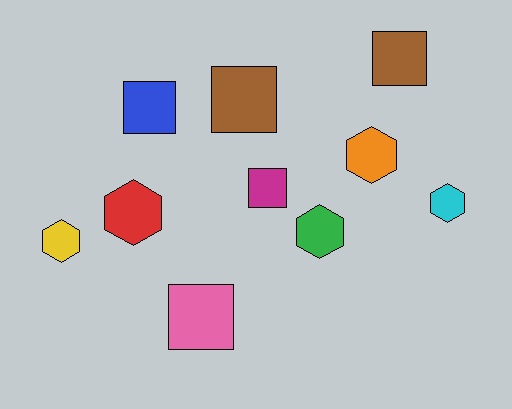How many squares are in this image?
There are 5 squares.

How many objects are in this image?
There are 10 objects.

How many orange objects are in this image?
There is 1 orange object.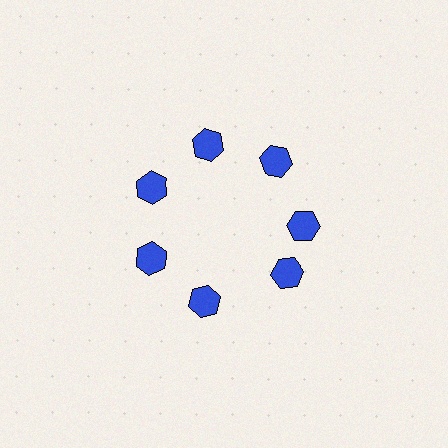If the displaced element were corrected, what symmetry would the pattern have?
It would have 7-fold rotational symmetry — the pattern would map onto itself every 51 degrees.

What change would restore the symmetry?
The symmetry would be restored by rotating it back into even spacing with its neighbors so that all 7 hexagons sit at equal angles and equal distance from the center.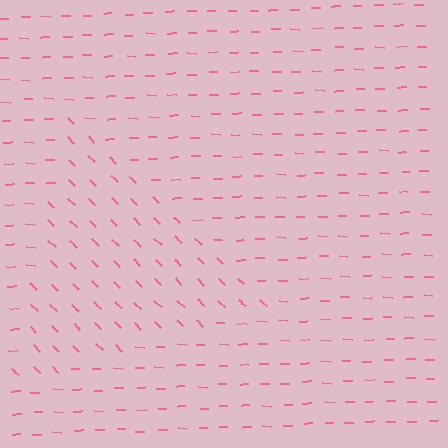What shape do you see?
I see a triangle.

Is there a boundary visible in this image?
Yes, there is a texture boundary formed by a change in line orientation.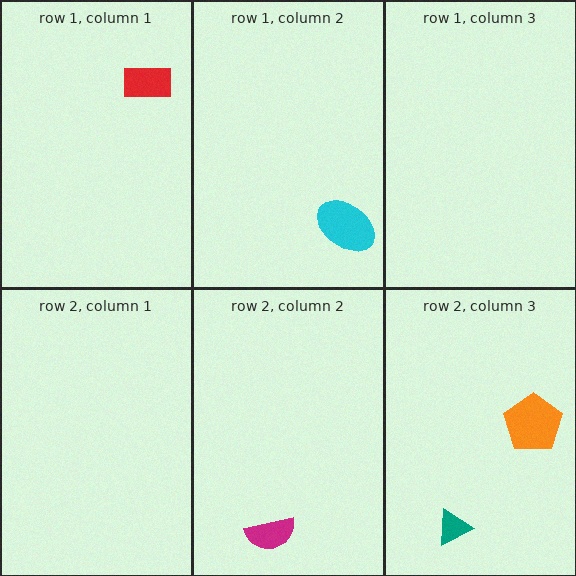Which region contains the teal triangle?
The row 2, column 3 region.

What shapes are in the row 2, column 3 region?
The orange pentagon, the teal triangle.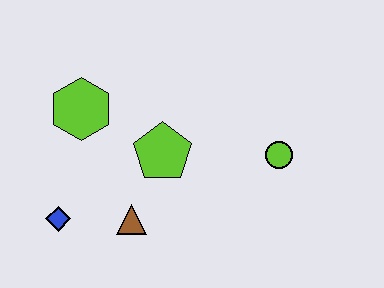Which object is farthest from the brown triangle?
The lime circle is farthest from the brown triangle.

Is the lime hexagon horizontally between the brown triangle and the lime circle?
No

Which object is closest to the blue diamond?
The brown triangle is closest to the blue diamond.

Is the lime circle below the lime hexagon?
Yes